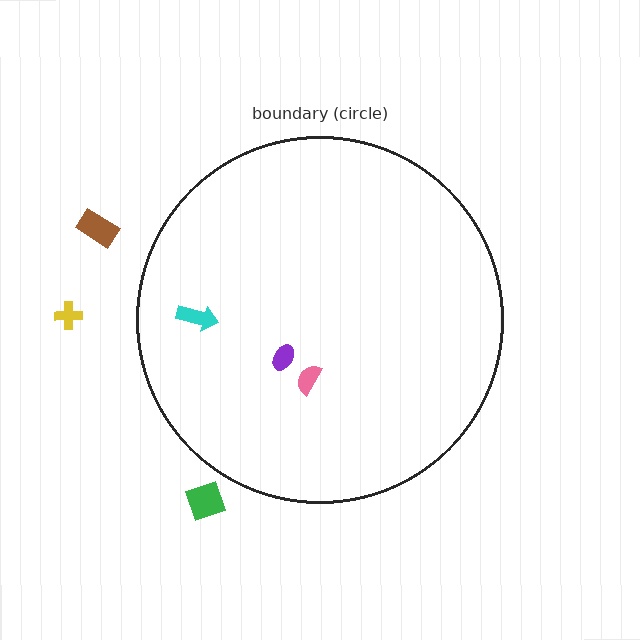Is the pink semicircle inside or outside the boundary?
Inside.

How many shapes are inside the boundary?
3 inside, 3 outside.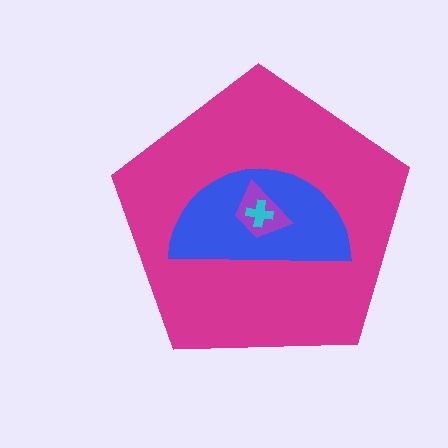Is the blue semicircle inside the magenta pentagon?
Yes.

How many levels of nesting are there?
4.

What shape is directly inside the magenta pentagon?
The blue semicircle.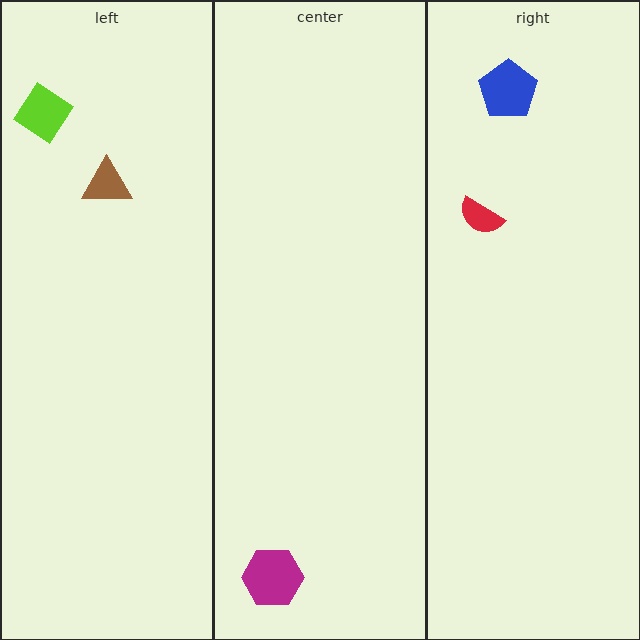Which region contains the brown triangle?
The left region.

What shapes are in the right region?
The red semicircle, the blue pentagon.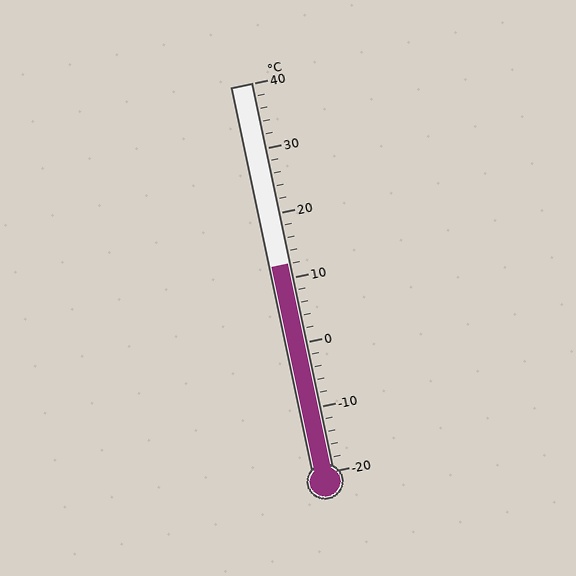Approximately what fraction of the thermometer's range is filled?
The thermometer is filled to approximately 55% of its range.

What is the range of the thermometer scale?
The thermometer scale ranges from -20°C to 40°C.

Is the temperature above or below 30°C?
The temperature is below 30°C.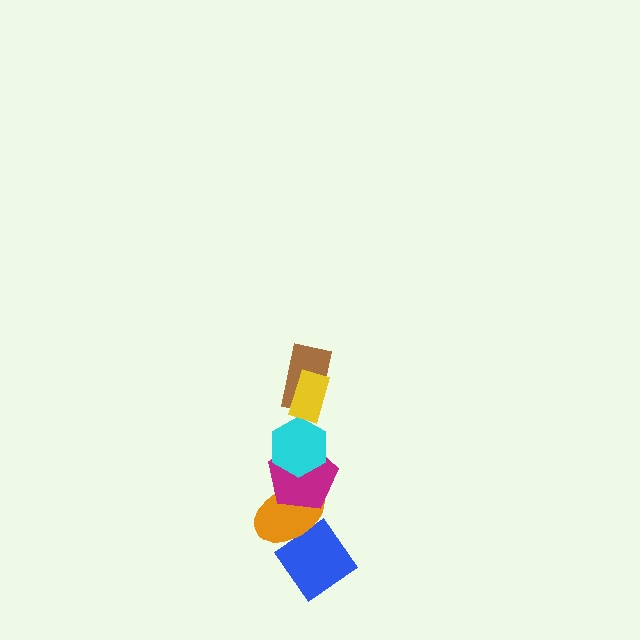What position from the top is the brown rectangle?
The brown rectangle is 2nd from the top.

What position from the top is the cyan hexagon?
The cyan hexagon is 3rd from the top.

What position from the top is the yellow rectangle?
The yellow rectangle is 1st from the top.